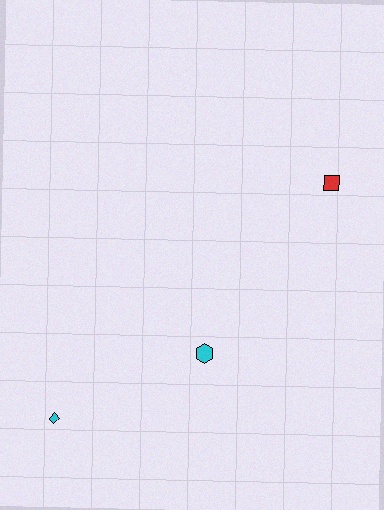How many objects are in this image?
There are 3 objects.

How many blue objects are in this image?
There are no blue objects.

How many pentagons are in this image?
There are no pentagons.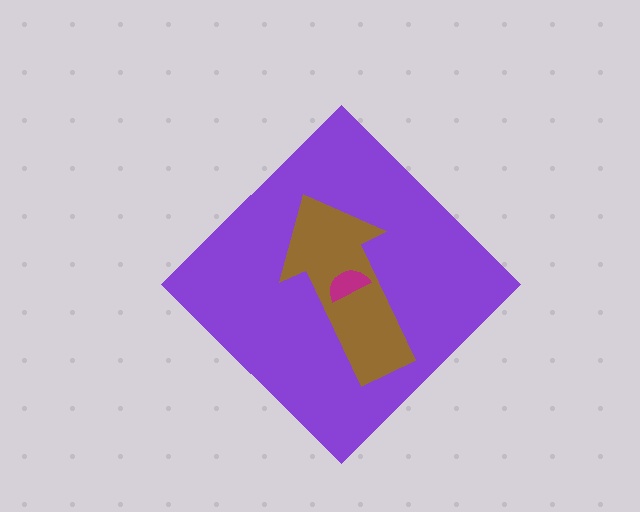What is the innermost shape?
The magenta semicircle.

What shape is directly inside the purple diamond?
The brown arrow.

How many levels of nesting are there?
3.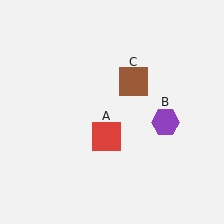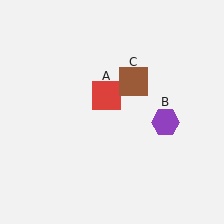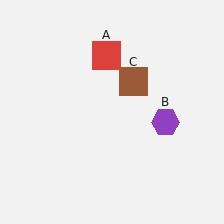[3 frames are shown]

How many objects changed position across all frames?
1 object changed position: red square (object A).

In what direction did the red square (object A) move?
The red square (object A) moved up.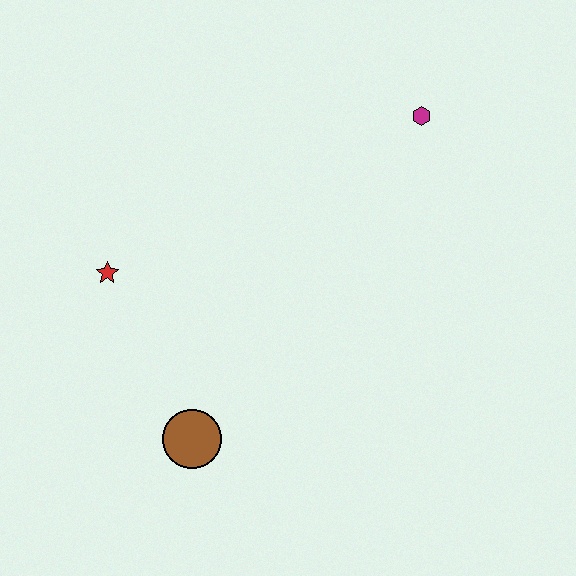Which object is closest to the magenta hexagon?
The red star is closest to the magenta hexagon.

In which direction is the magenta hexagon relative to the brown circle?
The magenta hexagon is above the brown circle.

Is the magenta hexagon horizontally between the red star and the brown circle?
No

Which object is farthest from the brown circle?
The magenta hexagon is farthest from the brown circle.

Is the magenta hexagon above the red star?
Yes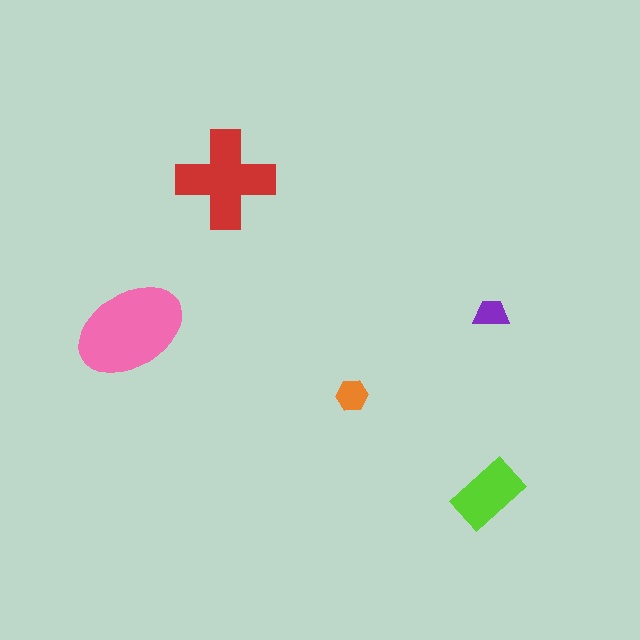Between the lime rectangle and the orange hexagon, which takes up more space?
The lime rectangle.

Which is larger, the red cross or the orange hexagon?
The red cross.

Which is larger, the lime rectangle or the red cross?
The red cross.